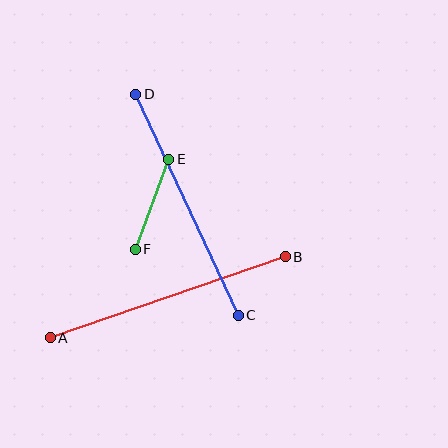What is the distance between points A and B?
The distance is approximately 249 pixels.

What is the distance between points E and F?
The distance is approximately 96 pixels.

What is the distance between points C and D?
The distance is approximately 243 pixels.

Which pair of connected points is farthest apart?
Points A and B are farthest apart.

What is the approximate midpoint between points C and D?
The midpoint is at approximately (187, 205) pixels.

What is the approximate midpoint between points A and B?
The midpoint is at approximately (168, 297) pixels.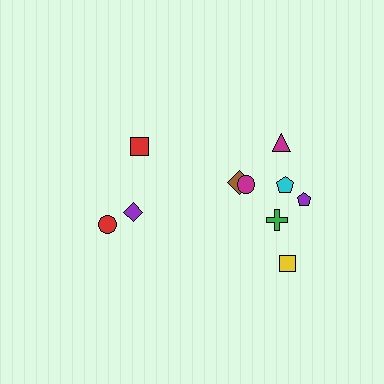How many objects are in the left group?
There are 3 objects.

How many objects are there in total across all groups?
There are 10 objects.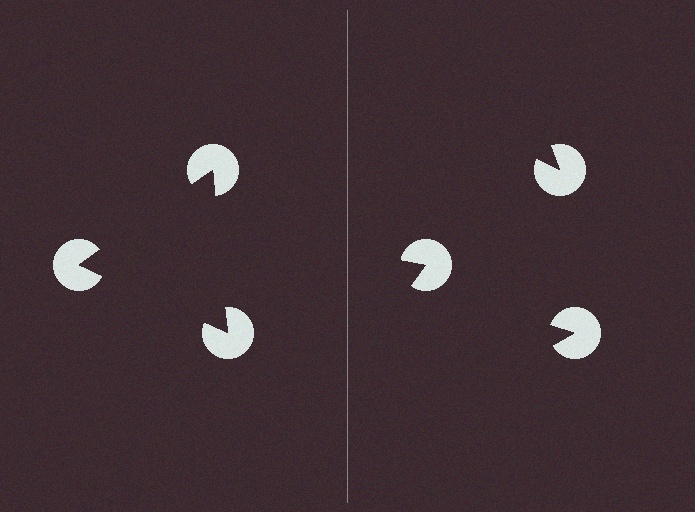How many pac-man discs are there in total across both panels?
6 — 3 on each side.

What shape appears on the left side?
An illusory triangle.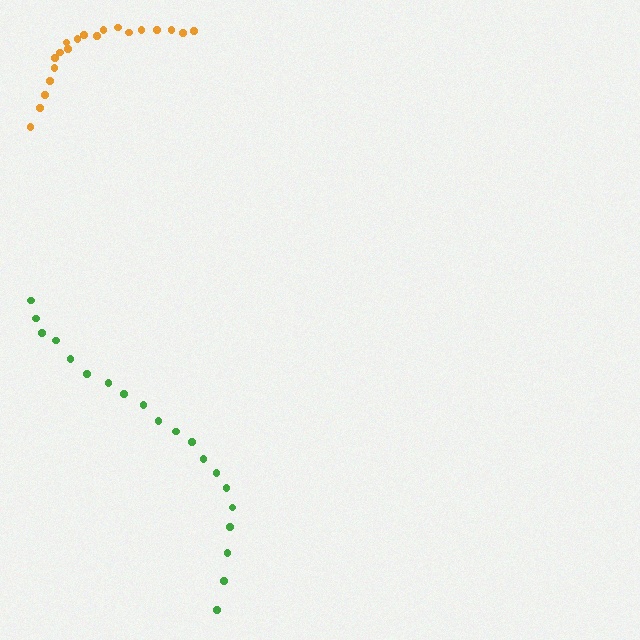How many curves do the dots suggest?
There are 2 distinct paths.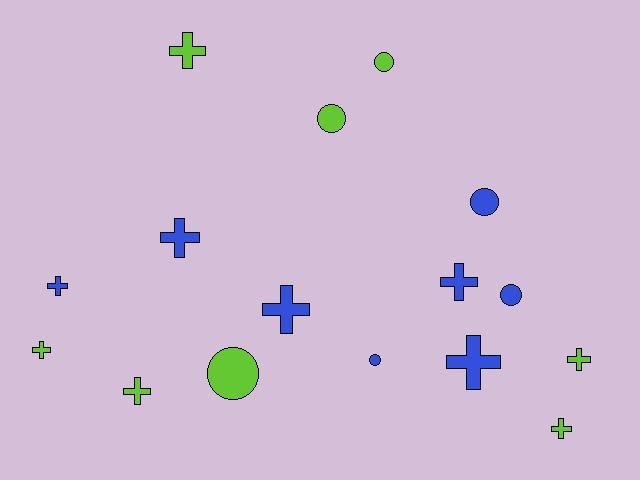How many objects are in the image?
There are 16 objects.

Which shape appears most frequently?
Cross, with 10 objects.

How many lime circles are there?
There are 3 lime circles.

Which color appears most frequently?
Lime, with 8 objects.